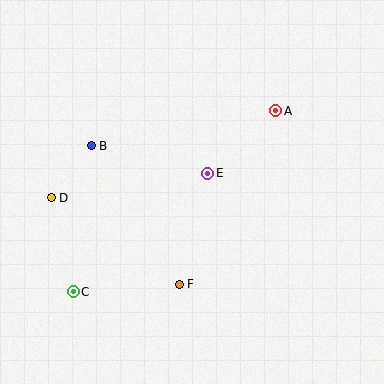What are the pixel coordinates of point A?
Point A is at (276, 111).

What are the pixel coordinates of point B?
Point B is at (91, 146).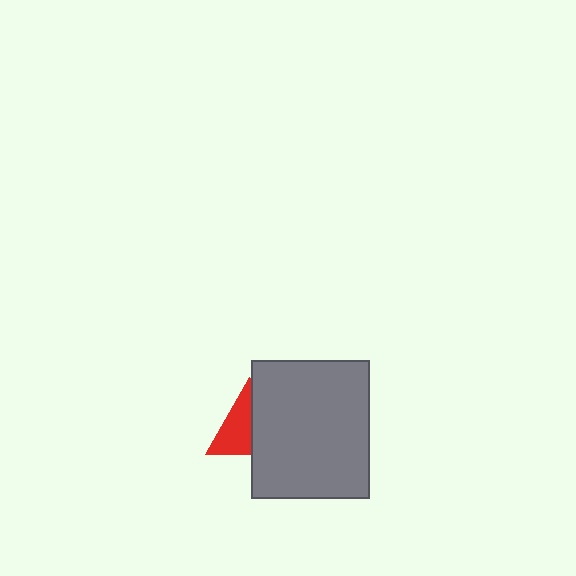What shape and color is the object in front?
The object in front is a gray rectangle.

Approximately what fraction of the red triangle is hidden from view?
Roughly 46% of the red triangle is hidden behind the gray rectangle.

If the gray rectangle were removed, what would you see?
You would see the complete red triangle.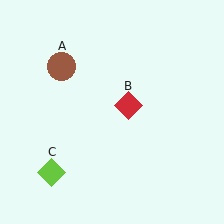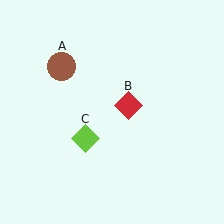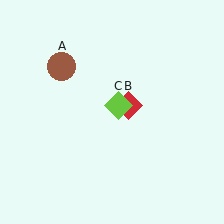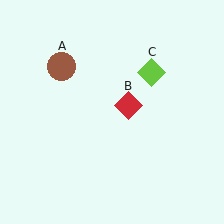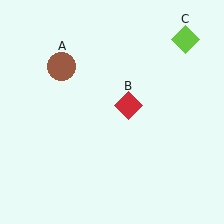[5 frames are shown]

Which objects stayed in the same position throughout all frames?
Brown circle (object A) and red diamond (object B) remained stationary.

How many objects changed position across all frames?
1 object changed position: lime diamond (object C).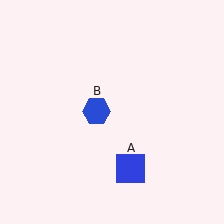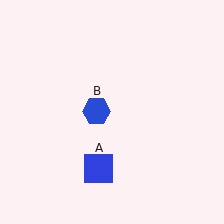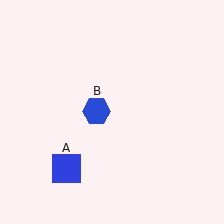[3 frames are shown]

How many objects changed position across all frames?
1 object changed position: blue square (object A).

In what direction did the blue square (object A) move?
The blue square (object A) moved left.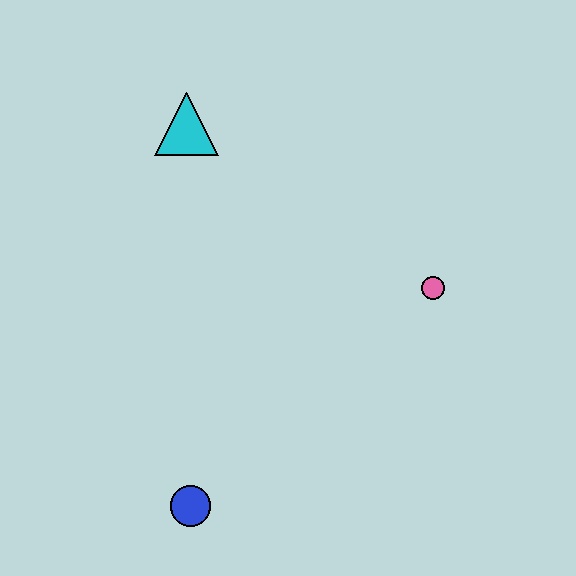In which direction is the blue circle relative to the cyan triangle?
The blue circle is below the cyan triangle.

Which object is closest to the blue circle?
The pink circle is closest to the blue circle.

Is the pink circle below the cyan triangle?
Yes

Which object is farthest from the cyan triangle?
The blue circle is farthest from the cyan triangle.